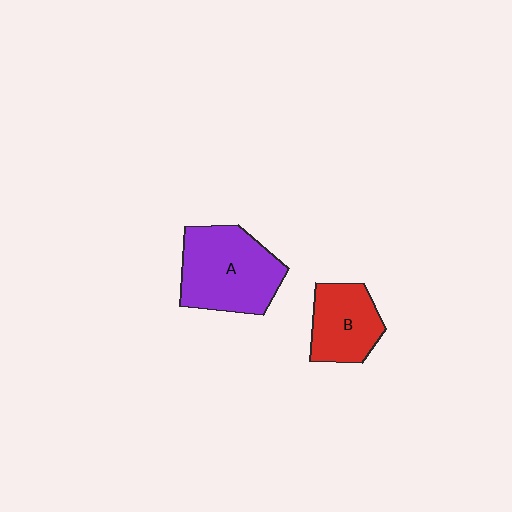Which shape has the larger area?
Shape A (purple).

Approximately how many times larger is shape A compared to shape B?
Approximately 1.5 times.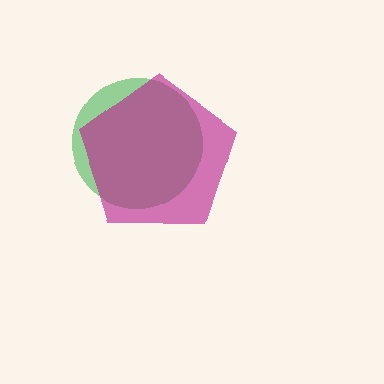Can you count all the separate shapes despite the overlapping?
Yes, there are 2 separate shapes.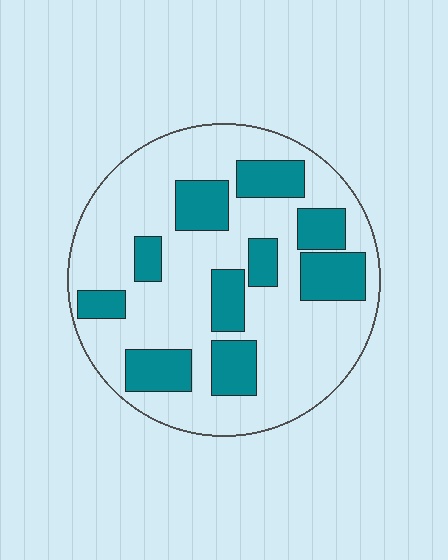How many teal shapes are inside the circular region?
10.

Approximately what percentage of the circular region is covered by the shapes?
Approximately 30%.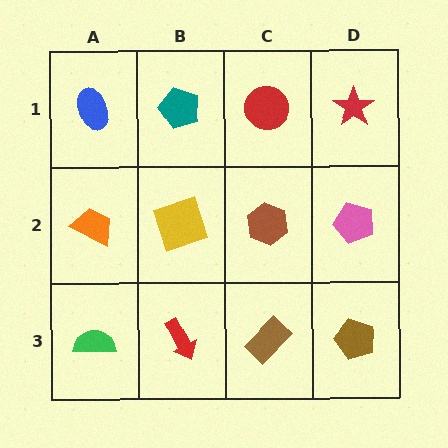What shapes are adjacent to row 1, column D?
A pink pentagon (row 2, column D), a red circle (row 1, column C).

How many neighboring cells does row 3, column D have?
2.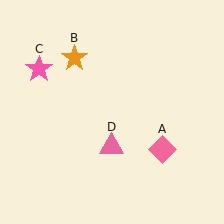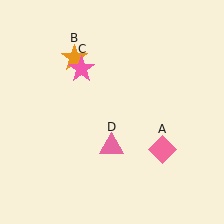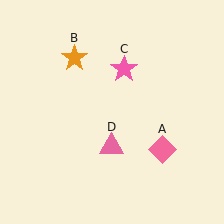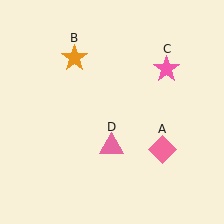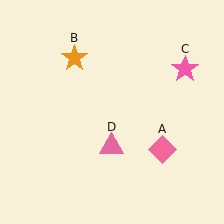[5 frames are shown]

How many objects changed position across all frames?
1 object changed position: pink star (object C).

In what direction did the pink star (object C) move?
The pink star (object C) moved right.